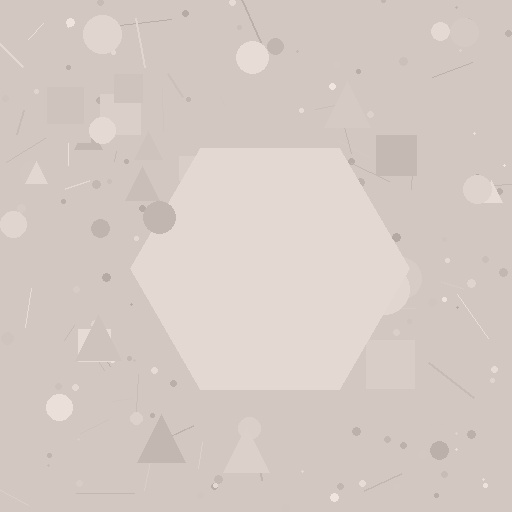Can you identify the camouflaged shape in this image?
The camouflaged shape is a hexagon.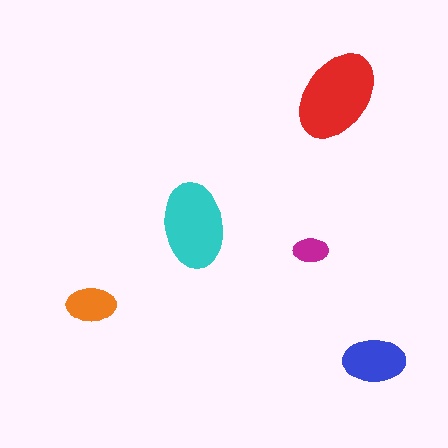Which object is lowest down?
The blue ellipse is bottommost.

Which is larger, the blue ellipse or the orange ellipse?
The blue one.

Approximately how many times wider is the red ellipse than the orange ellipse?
About 2 times wider.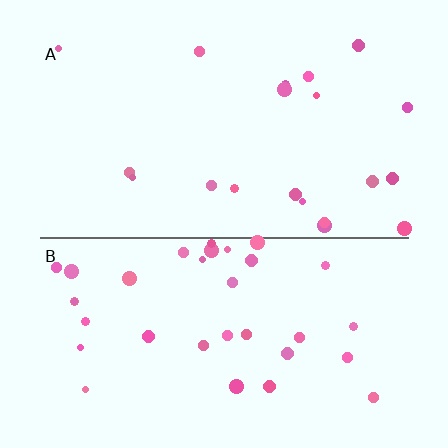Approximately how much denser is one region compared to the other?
Approximately 1.7× — region B over region A.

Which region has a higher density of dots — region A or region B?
B (the bottom).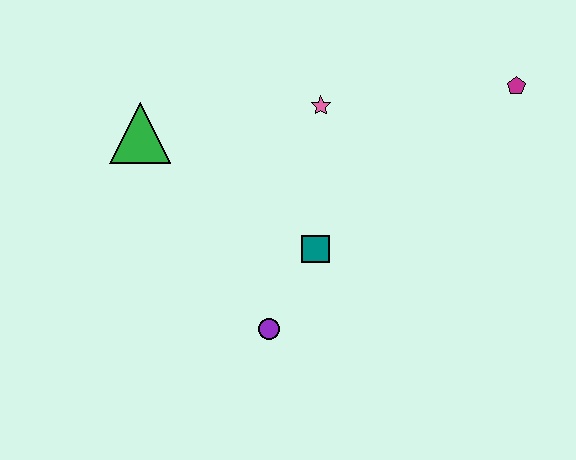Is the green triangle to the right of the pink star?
No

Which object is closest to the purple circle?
The teal square is closest to the purple circle.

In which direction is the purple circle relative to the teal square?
The purple circle is below the teal square.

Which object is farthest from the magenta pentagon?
The green triangle is farthest from the magenta pentagon.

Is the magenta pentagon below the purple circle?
No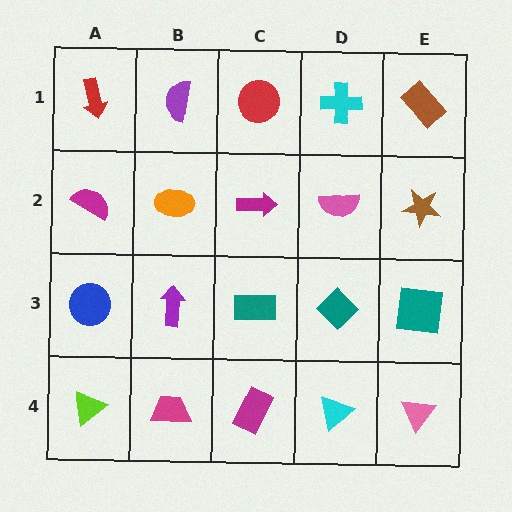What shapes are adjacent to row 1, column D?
A pink semicircle (row 2, column D), a red circle (row 1, column C), a brown rectangle (row 1, column E).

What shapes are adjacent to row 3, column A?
A magenta semicircle (row 2, column A), a lime triangle (row 4, column A), a purple arrow (row 3, column B).